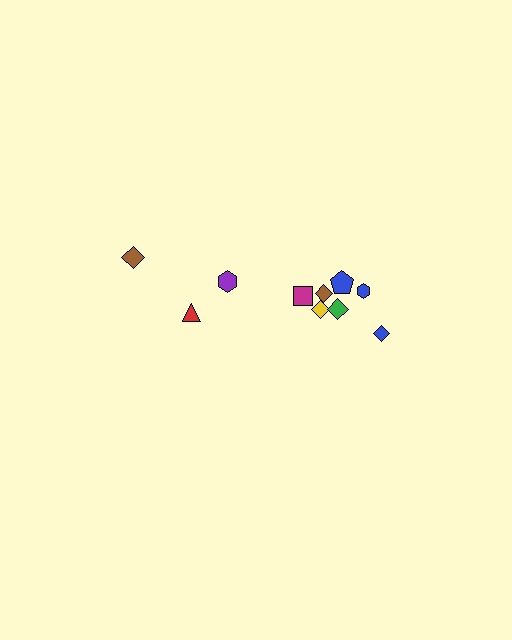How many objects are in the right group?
There are 7 objects.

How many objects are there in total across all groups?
There are 10 objects.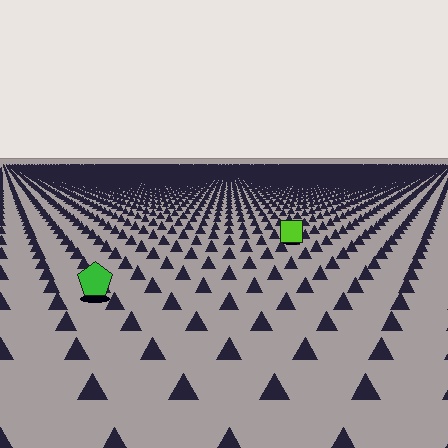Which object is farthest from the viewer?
The lime square is farthest from the viewer. It appears smaller and the ground texture around it is denser.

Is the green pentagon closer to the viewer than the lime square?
Yes. The green pentagon is closer — you can tell from the texture gradient: the ground texture is coarser near it.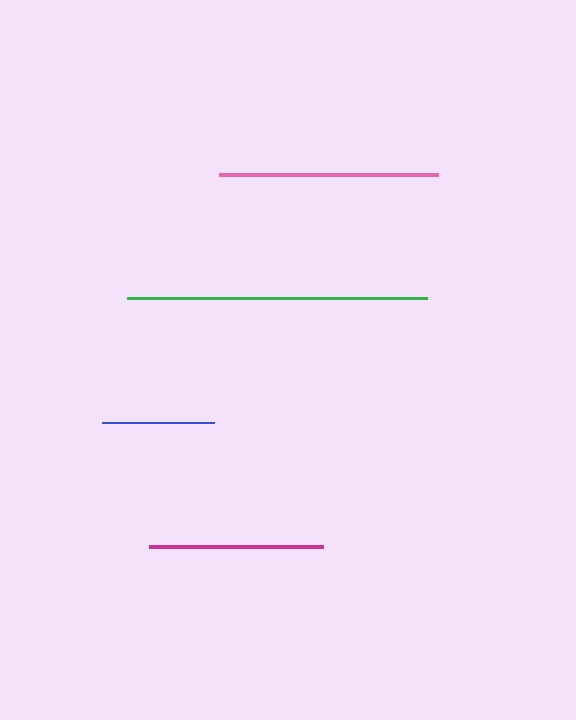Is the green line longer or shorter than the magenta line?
The green line is longer than the magenta line.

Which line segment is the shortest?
The blue line is the shortest at approximately 111 pixels.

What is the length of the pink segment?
The pink segment is approximately 219 pixels long.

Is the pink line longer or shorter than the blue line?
The pink line is longer than the blue line.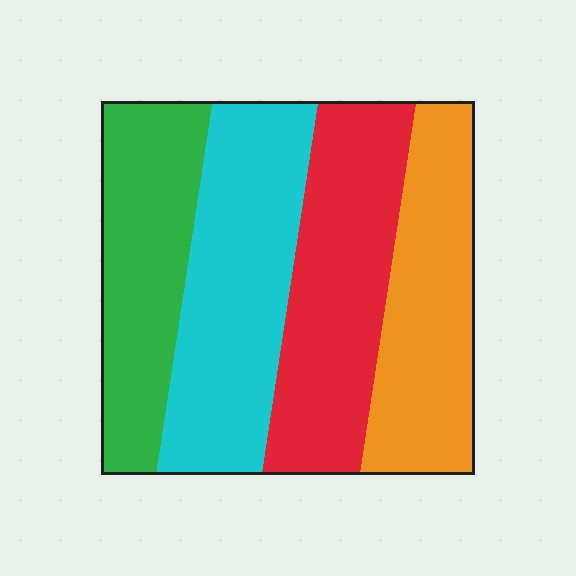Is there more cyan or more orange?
Cyan.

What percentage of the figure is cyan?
Cyan covers about 30% of the figure.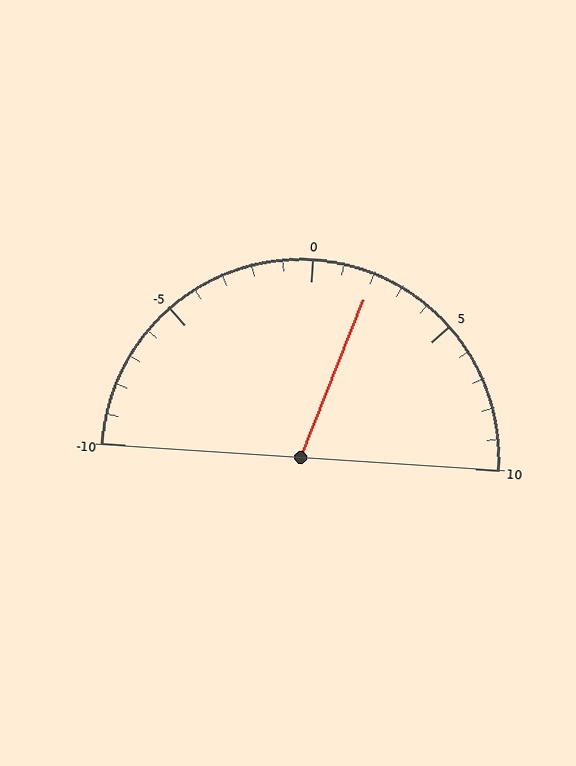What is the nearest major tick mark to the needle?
The nearest major tick mark is 0.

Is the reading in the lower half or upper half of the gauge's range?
The reading is in the upper half of the range (-10 to 10).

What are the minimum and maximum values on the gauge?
The gauge ranges from -10 to 10.